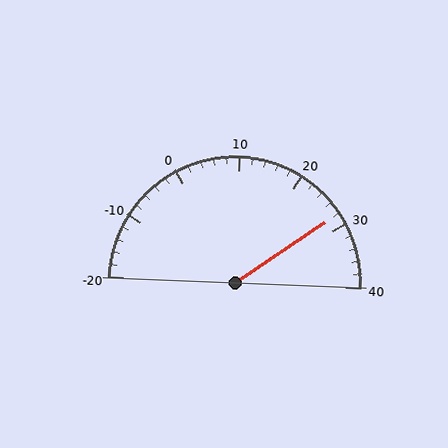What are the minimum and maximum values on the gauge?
The gauge ranges from -20 to 40.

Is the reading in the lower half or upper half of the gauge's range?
The reading is in the upper half of the range (-20 to 40).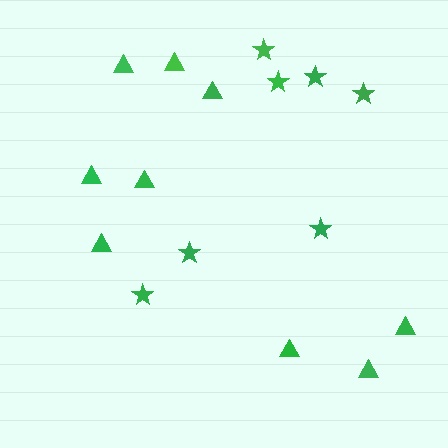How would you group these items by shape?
There are 2 groups: one group of triangles (9) and one group of stars (7).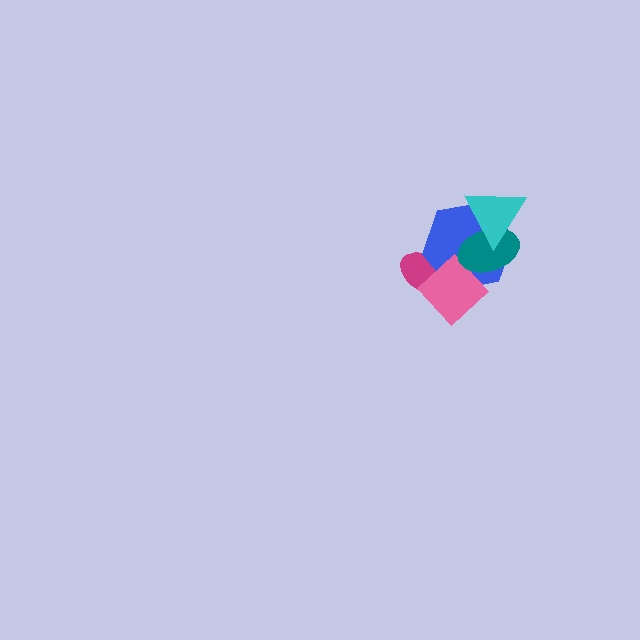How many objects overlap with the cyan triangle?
2 objects overlap with the cyan triangle.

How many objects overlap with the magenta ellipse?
2 objects overlap with the magenta ellipse.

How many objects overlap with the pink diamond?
3 objects overlap with the pink diamond.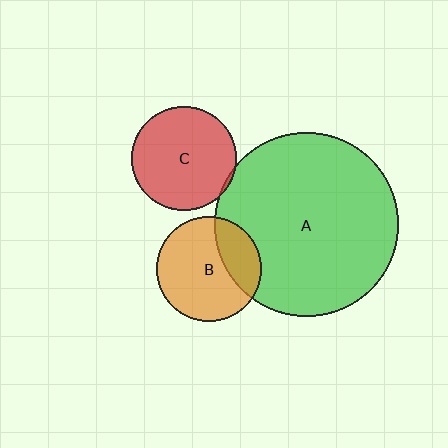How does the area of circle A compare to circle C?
Approximately 3.1 times.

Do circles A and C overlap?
Yes.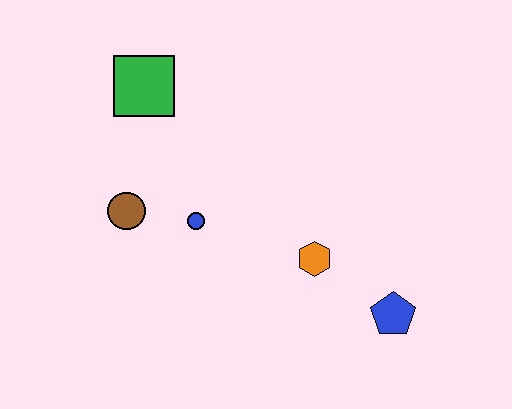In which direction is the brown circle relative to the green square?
The brown circle is below the green square.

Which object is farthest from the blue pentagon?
The green square is farthest from the blue pentagon.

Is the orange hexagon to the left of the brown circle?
No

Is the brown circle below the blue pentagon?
No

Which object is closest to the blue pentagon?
The orange hexagon is closest to the blue pentagon.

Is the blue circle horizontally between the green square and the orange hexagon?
Yes